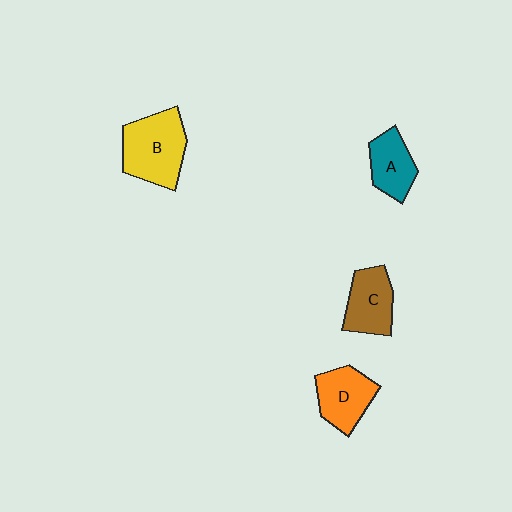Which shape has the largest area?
Shape B (yellow).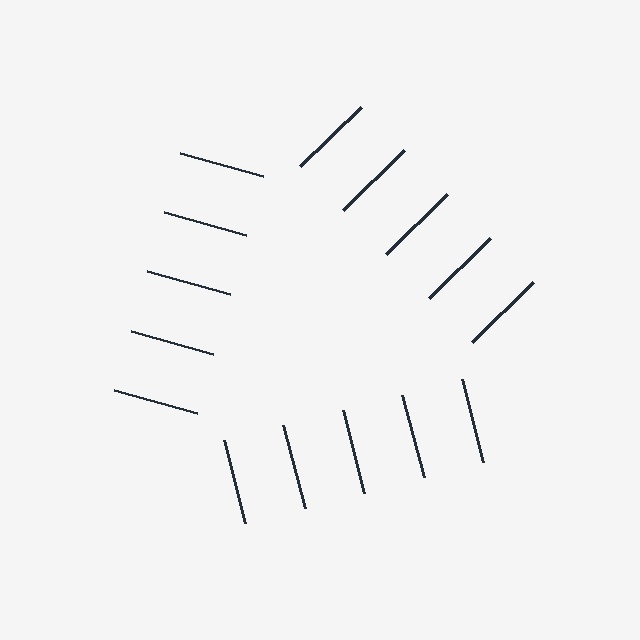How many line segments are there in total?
15 — 5 along each of the 3 edges.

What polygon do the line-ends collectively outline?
An illusory triangle — the line segments terminate on its edges but no continuous stroke is drawn.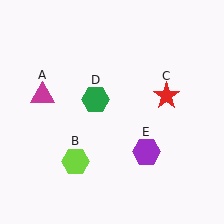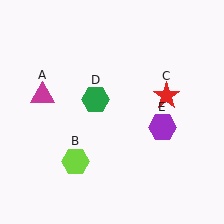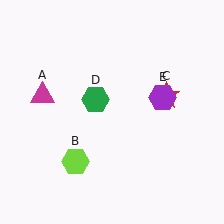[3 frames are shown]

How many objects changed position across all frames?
1 object changed position: purple hexagon (object E).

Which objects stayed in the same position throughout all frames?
Magenta triangle (object A) and lime hexagon (object B) and red star (object C) and green hexagon (object D) remained stationary.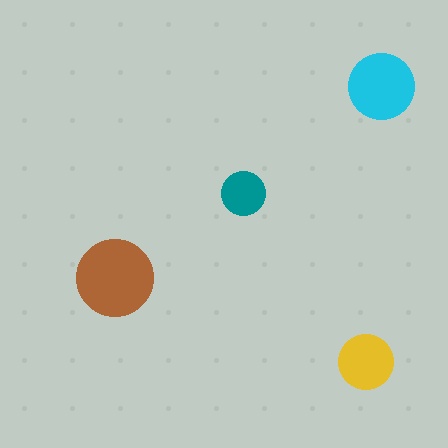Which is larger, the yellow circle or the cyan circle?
The cyan one.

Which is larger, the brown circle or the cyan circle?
The brown one.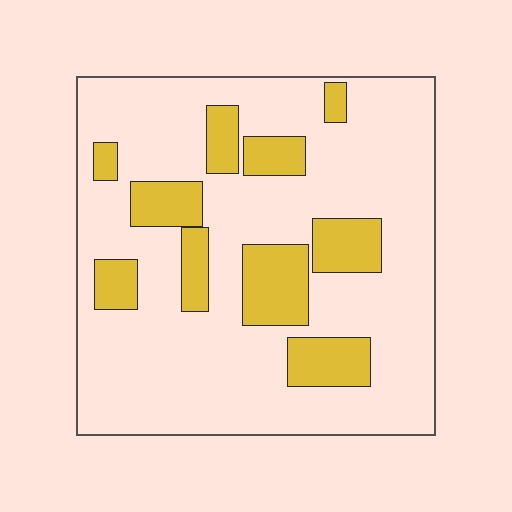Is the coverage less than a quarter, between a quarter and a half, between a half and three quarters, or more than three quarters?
Less than a quarter.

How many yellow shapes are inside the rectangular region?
10.